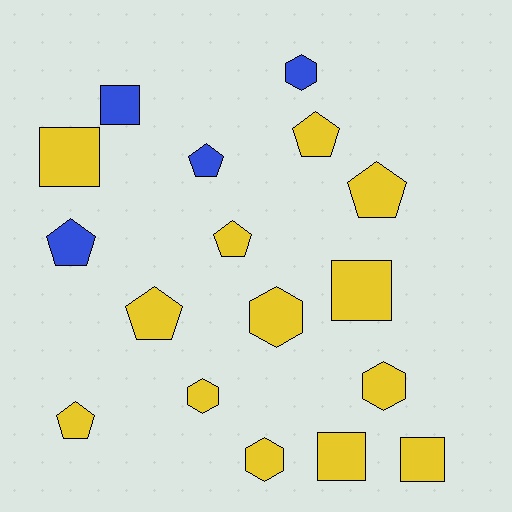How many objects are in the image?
There are 17 objects.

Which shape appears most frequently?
Pentagon, with 7 objects.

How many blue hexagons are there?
There is 1 blue hexagon.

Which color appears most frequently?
Yellow, with 13 objects.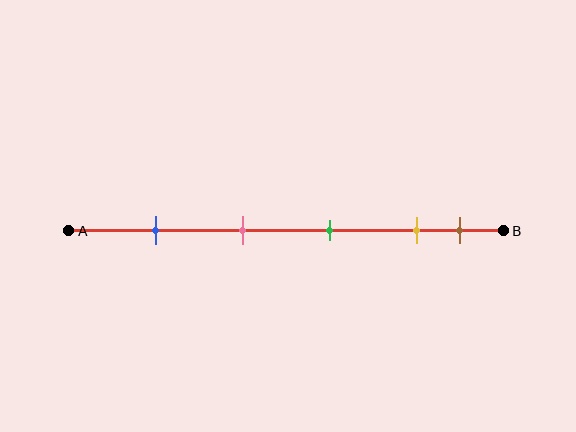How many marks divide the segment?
There are 5 marks dividing the segment.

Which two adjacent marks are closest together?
The yellow and brown marks are the closest adjacent pair.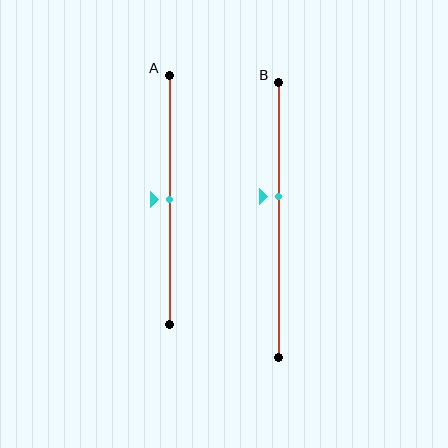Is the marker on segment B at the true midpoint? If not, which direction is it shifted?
No, the marker on segment B is shifted upward by about 9% of the segment length.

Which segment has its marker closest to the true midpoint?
Segment A has its marker closest to the true midpoint.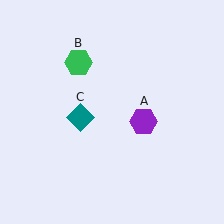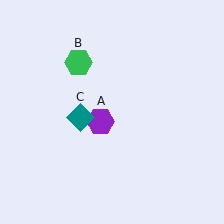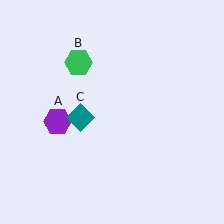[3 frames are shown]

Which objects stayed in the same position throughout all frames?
Green hexagon (object B) and teal diamond (object C) remained stationary.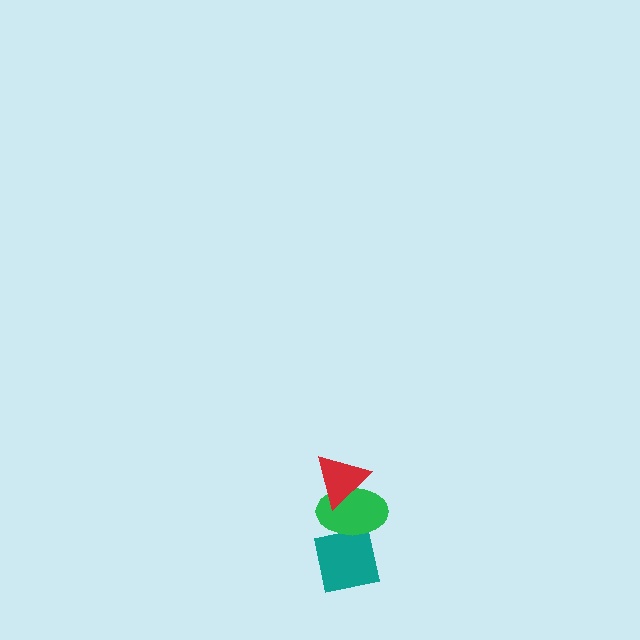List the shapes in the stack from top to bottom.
From top to bottom: the red triangle, the green ellipse, the teal square.